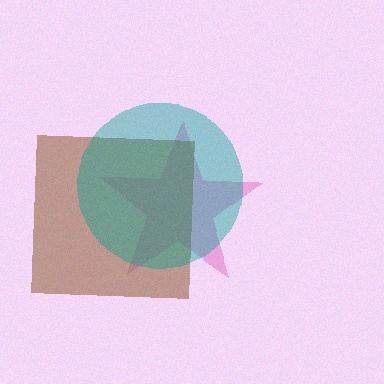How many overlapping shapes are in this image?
There are 3 overlapping shapes in the image.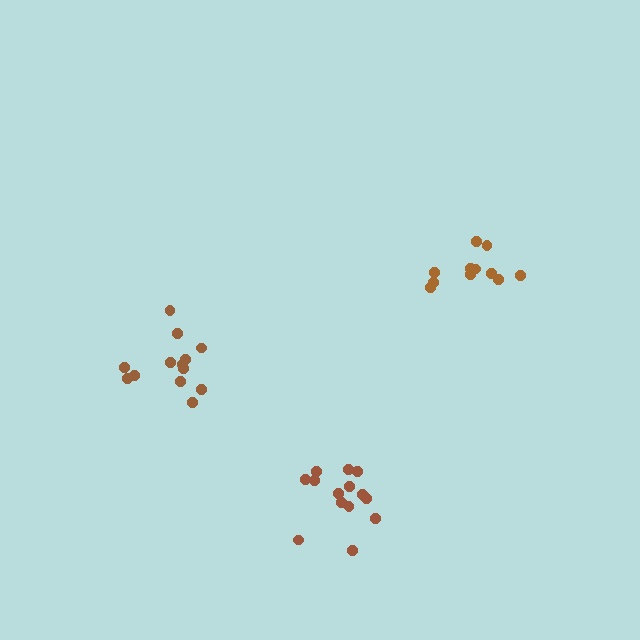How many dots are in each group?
Group 1: 11 dots, Group 2: 13 dots, Group 3: 14 dots (38 total).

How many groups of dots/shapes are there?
There are 3 groups.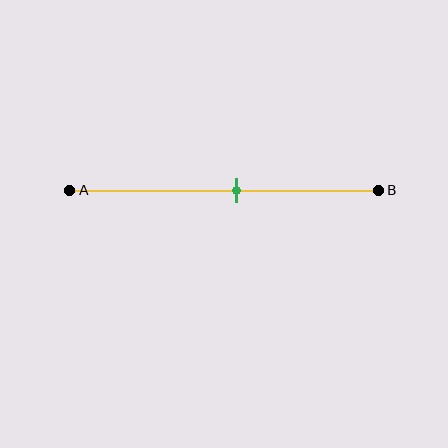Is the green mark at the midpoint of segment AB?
No, the mark is at about 55% from A, not at the 50% midpoint.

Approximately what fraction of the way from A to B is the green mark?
The green mark is approximately 55% of the way from A to B.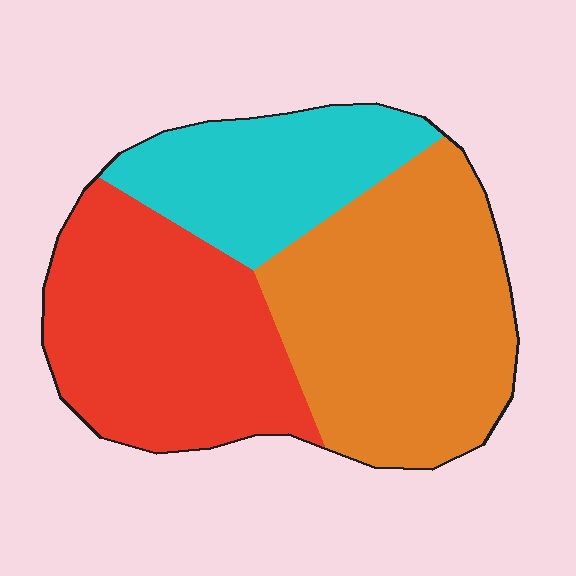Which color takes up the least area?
Cyan, at roughly 20%.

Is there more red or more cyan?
Red.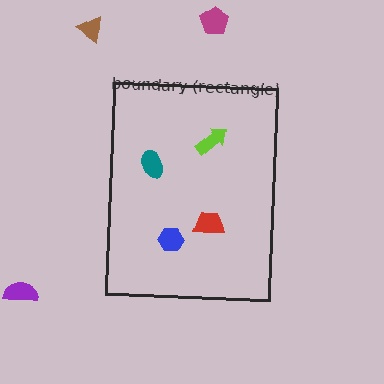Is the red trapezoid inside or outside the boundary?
Inside.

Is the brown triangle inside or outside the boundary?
Outside.